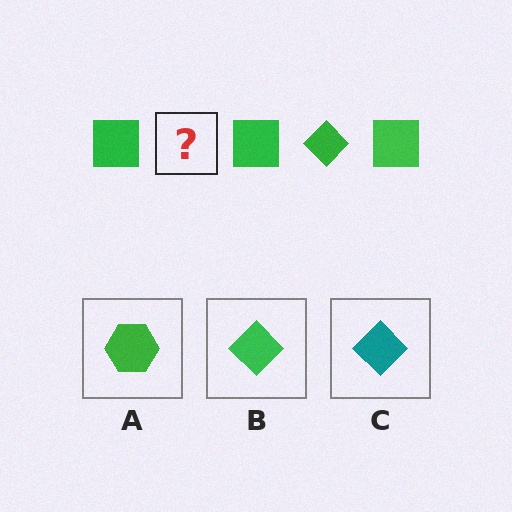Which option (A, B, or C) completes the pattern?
B.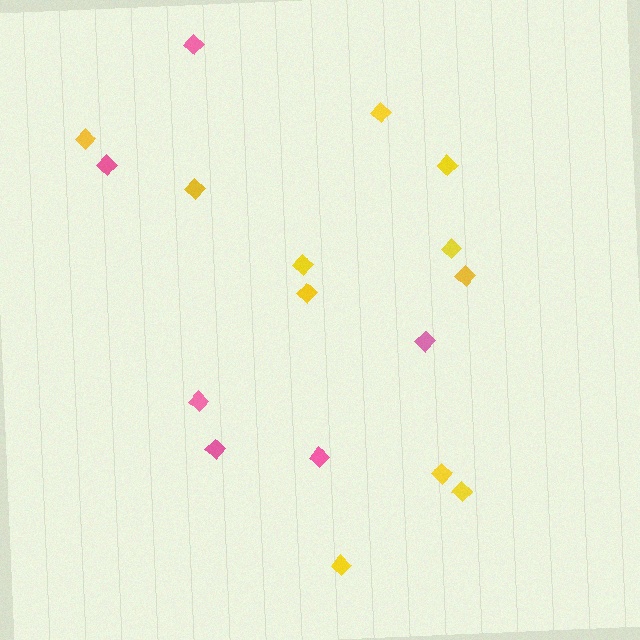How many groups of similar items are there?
There are 2 groups: one group of yellow diamonds (11) and one group of pink diamonds (6).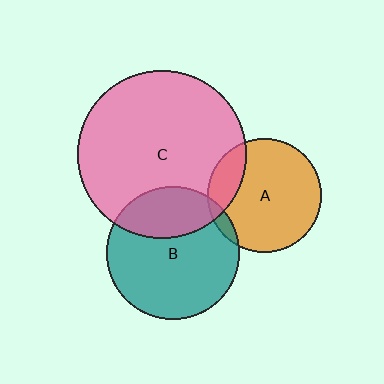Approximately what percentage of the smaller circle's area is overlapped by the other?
Approximately 5%.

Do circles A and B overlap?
Yes.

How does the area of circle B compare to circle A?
Approximately 1.4 times.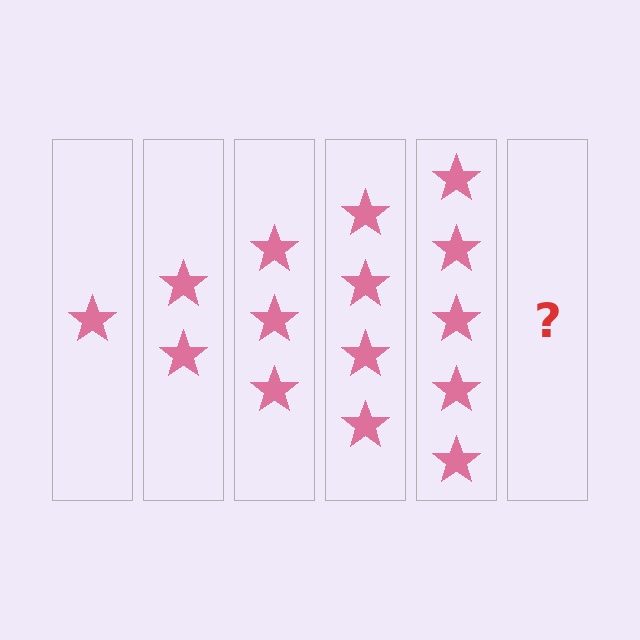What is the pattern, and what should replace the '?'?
The pattern is that each step adds one more star. The '?' should be 6 stars.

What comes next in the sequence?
The next element should be 6 stars.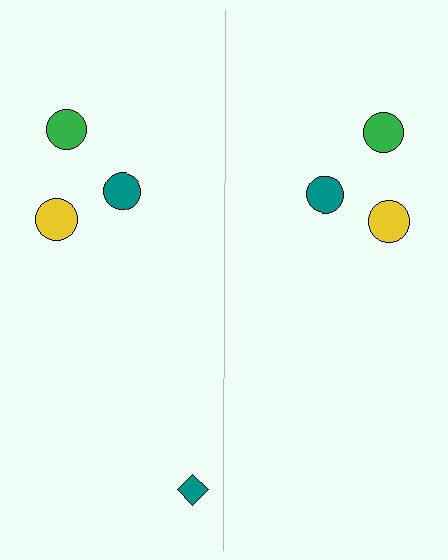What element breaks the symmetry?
A teal diamond is missing from the right side.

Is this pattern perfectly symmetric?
No, the pattern is not perfectly symmetric. A teal diamond is missing from the right side.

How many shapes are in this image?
There are 7 shapes in this image.